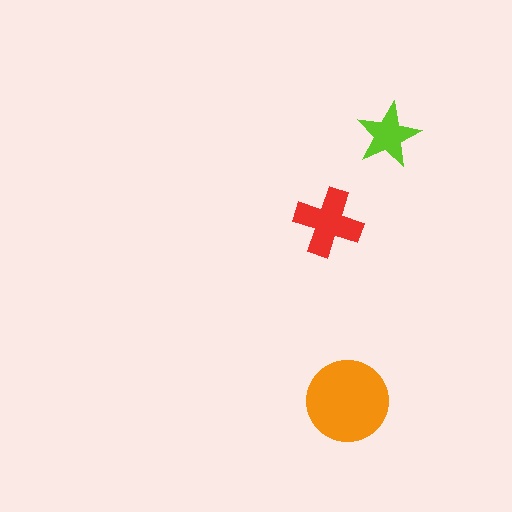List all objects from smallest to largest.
The lime star, the red cross, the orange circle.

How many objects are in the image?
There are 3 objects in the image.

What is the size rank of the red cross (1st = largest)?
2nd.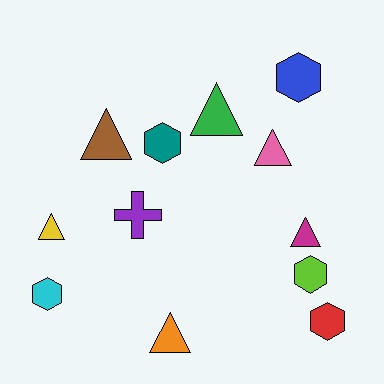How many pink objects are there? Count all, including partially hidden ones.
There is 1 pink object.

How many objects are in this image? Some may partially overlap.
There are 12 objects.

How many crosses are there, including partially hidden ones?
There is 1 cross.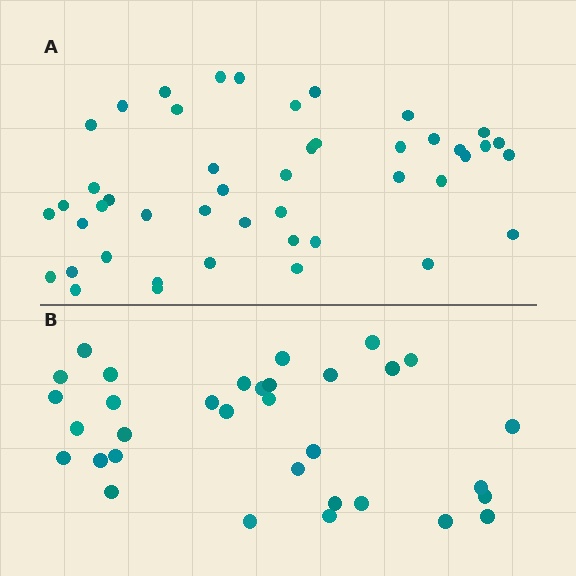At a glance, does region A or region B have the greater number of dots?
Region A (the top region) has more dots.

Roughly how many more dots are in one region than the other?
Region A has approximately 15 more dots than region B.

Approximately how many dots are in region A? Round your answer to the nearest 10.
About 50 dots. (The exact count is 46, which rounds to 50.)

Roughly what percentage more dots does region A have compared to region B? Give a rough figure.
About 40% more.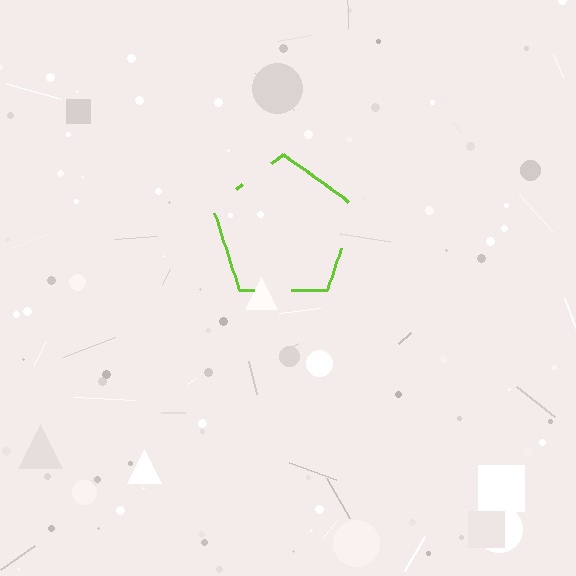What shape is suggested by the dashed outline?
The dashed outline suggests a pentagon.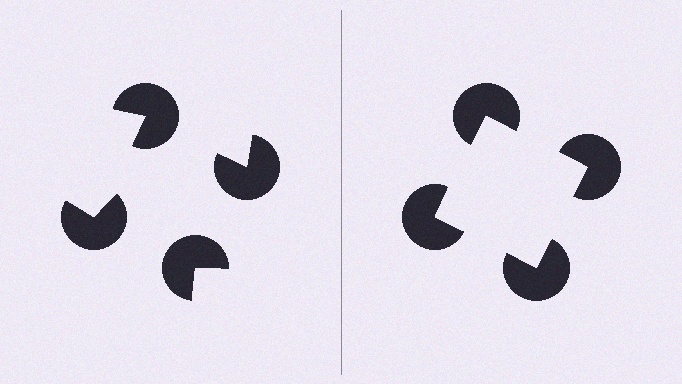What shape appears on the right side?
An illusory square.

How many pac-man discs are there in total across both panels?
8 — 4 on each side.